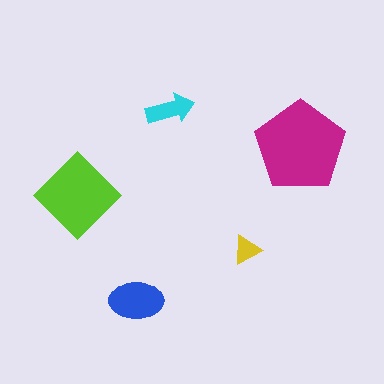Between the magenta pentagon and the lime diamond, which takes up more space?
The magenta pentagon.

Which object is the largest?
The magenta pentagon.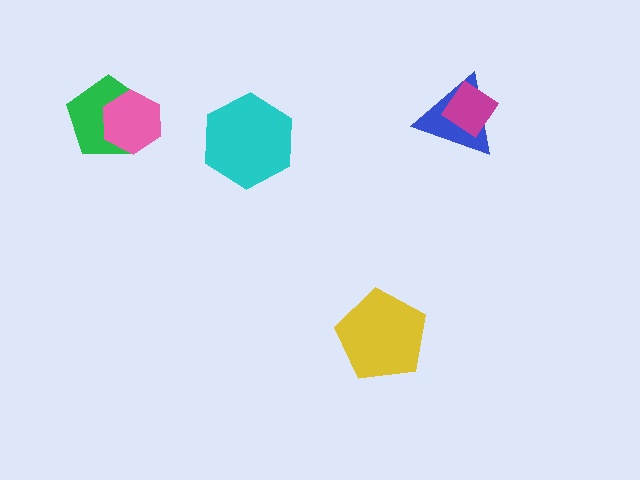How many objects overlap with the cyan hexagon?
0 objects overlap with the cyan hexagon.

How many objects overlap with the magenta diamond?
1 object overlaps with the magenta diamond.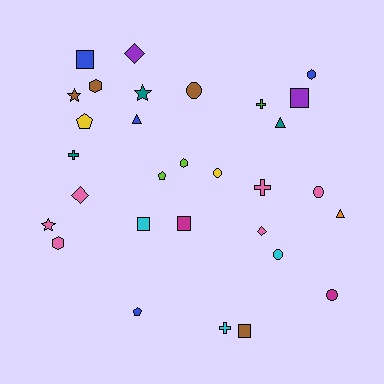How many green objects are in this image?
There is 1 green object.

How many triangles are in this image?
There are 3 triangles.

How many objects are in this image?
There are 30 objects.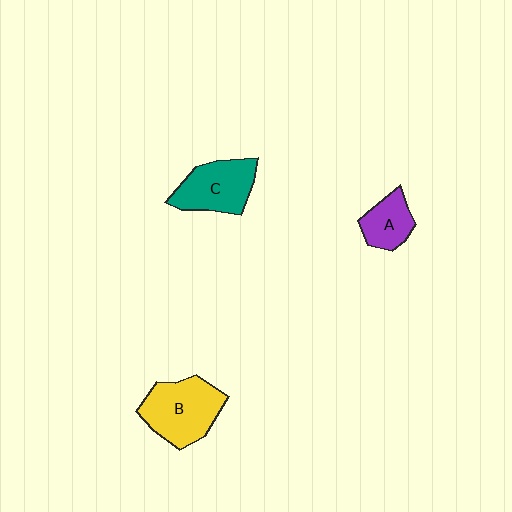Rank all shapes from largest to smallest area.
From largest to smallest: B (yellow), C (teal), A (purple).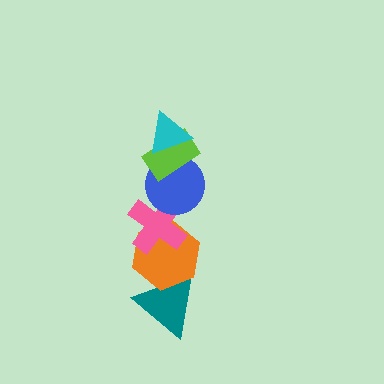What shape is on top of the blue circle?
The lime rectangle is on top of the blue circle.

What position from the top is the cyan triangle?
The cyan triangle is 1st from the top.